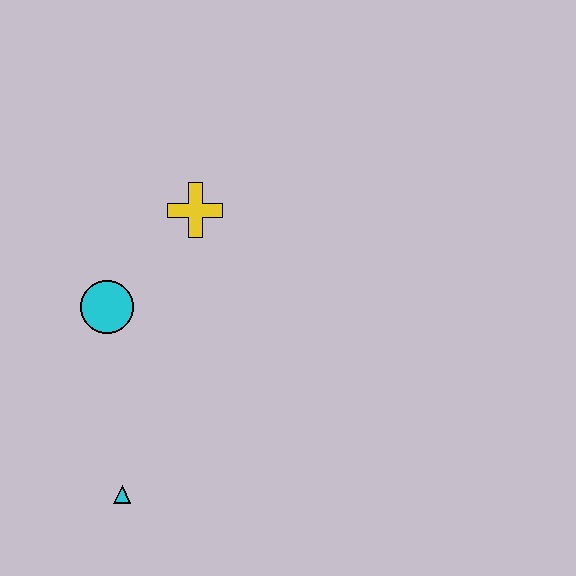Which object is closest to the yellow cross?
The cyan circle is closest to the yellow cross.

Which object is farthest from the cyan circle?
The cyan triangle is farthest from the cyan circle.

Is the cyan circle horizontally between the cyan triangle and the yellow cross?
No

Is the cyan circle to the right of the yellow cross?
No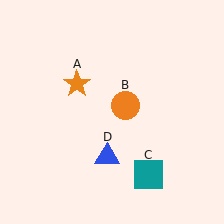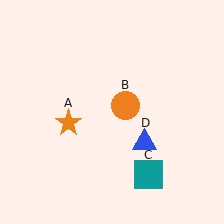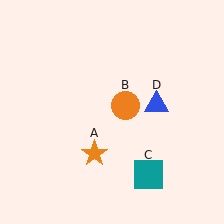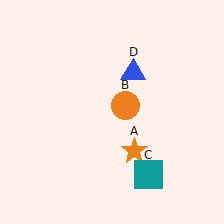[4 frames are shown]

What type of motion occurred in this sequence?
The orange star (object A), blue triangle (object D) rotated counterclockwise around the center of the scene.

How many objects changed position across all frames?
2 objects changed position: orange star (object A), blue triangle (object D).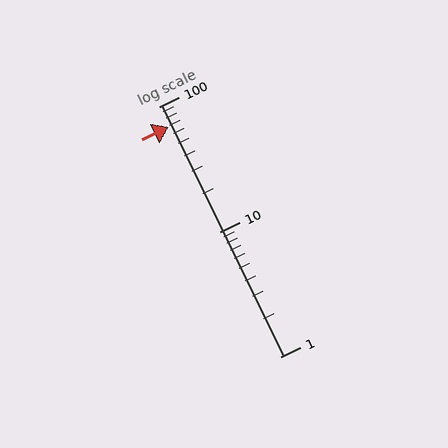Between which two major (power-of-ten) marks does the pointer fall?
The pointer is between 10 and 100.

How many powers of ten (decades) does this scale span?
The scale spans 2 decades, from 1 to 100.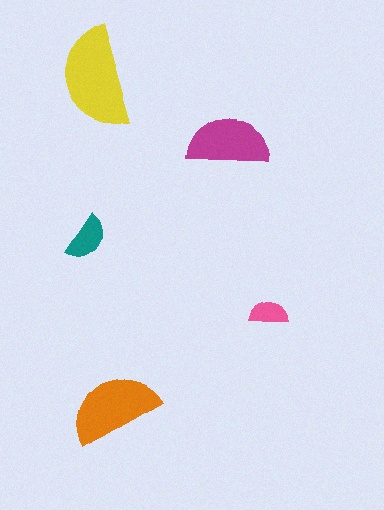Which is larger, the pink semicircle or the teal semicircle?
The teal one.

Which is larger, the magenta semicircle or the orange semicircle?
The orange one.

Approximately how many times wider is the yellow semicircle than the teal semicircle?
About 2 times wider.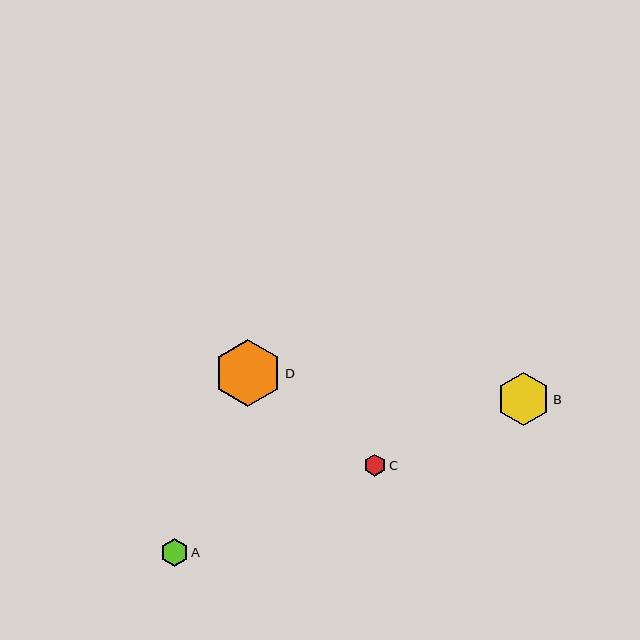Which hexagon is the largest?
Hexagon D is the largest with a size of approximately 68 pixels.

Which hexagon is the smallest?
Hexagon C is the smallest with a size of approximately 22 pixels.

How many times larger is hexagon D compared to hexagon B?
Hexagon D is approximately 1.3 times the size of hexagon B.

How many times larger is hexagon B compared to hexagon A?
Hexagon B is approximately 2.0 times the size of hexagon A.